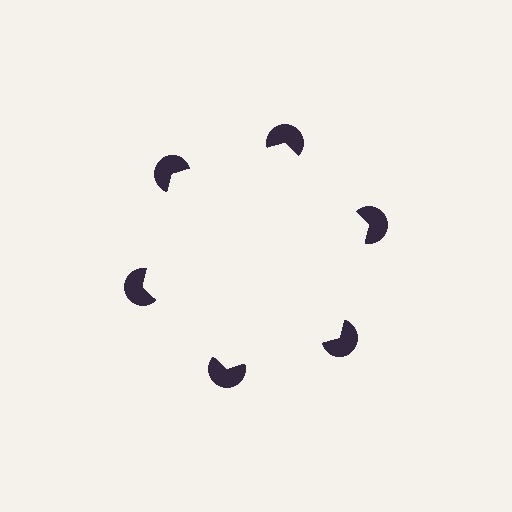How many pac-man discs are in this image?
There are 6 — one at each vertex of the illusory hexagon.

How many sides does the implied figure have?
6 sides.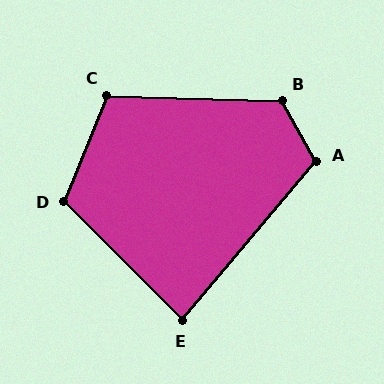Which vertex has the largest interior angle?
B, at approximately 121 degrees.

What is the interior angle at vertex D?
Approximately 113 degrees (obtuse).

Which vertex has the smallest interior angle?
E, at approximately 85 degrees.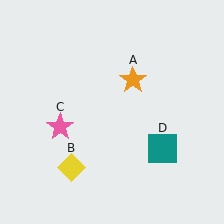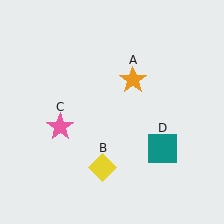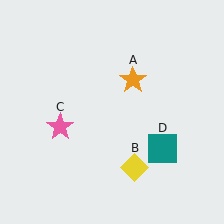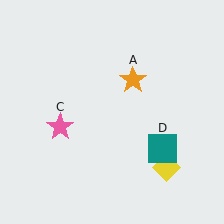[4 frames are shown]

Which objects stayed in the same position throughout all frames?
Orange star (object A) and pink star (object C) and teal square (object D) remained stationary.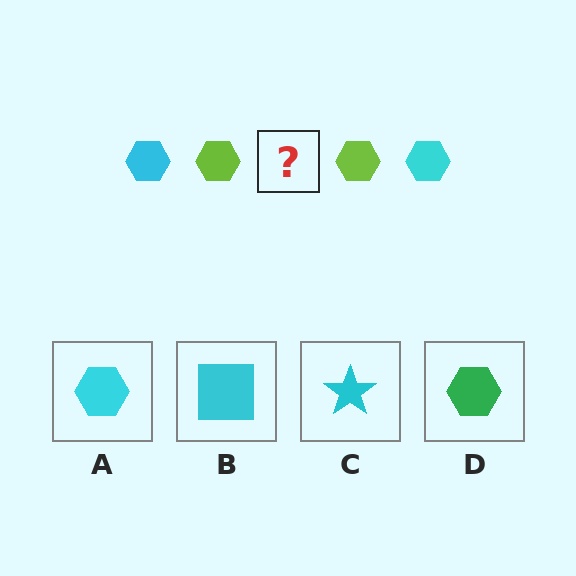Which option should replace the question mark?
Option A.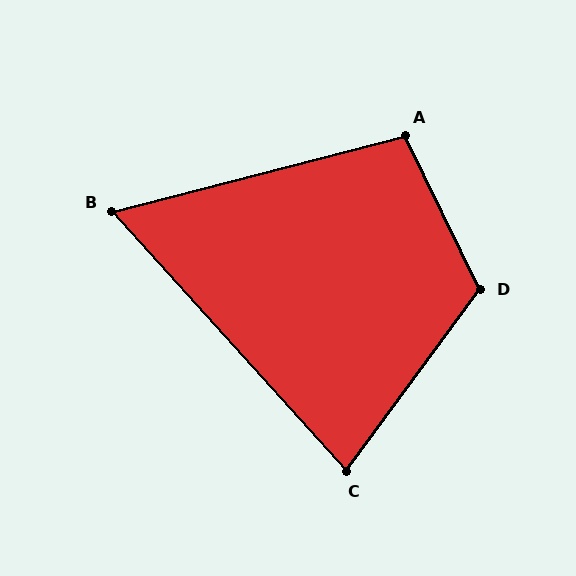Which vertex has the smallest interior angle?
B, at approximately 62 degrees.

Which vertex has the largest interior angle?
D, at approximately 118 degrees.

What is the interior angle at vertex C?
Approximately 79 degrees (acute).